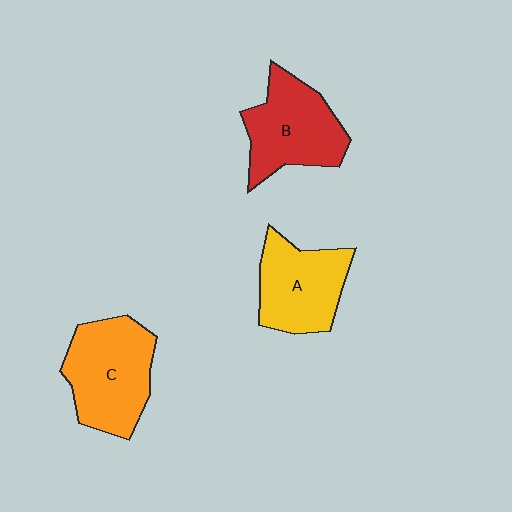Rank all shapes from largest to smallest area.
From largest to smallest: C (orange), B (red), A (yellow).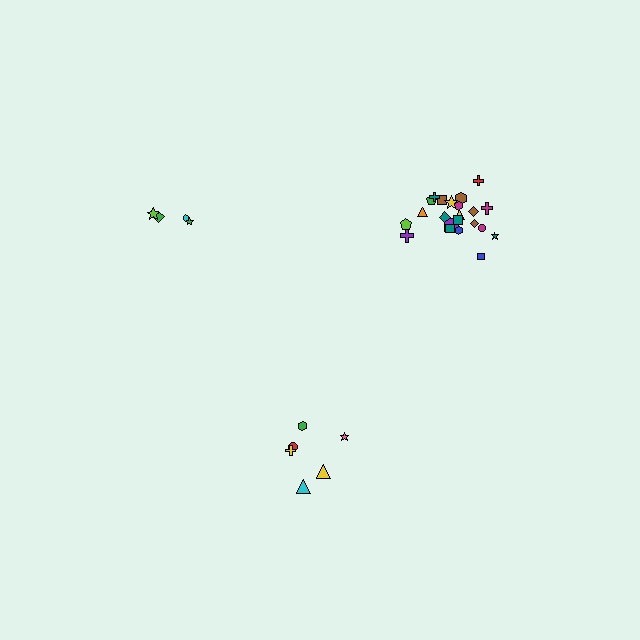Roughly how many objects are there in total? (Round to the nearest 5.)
Roughly 30 objects in total.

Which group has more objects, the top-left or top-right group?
The top-right group.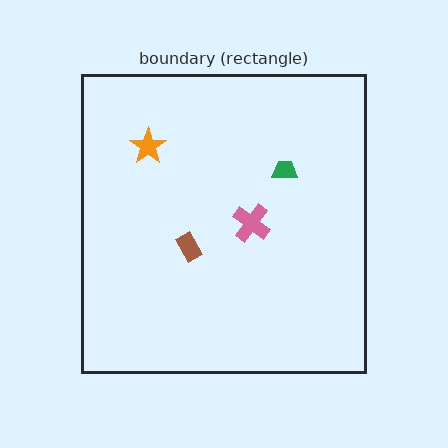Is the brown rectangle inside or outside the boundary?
Inside.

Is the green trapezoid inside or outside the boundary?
Inside.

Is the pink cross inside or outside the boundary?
Inside.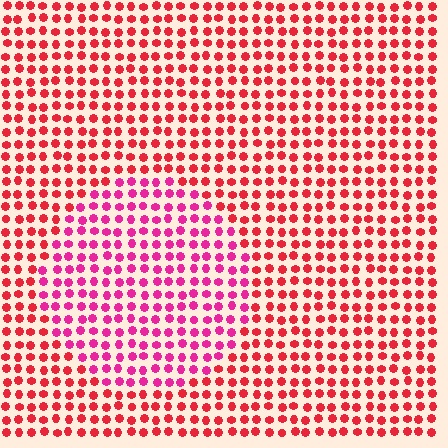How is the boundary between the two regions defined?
The boundary is defined purely by a slight shift in hue (about 31 degrees). Spacing, size, and orientation are identical on both sides.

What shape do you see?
I see a circle.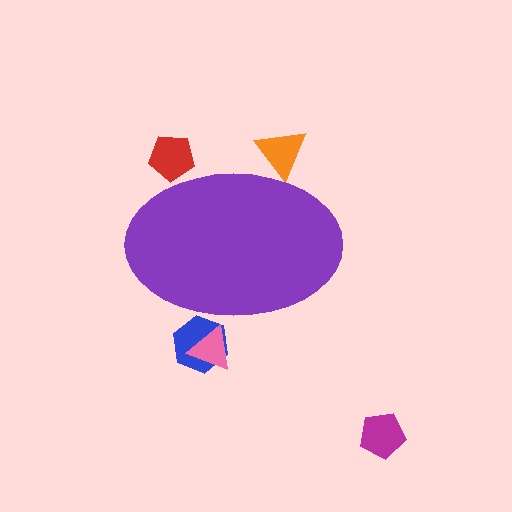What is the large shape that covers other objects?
A purple ellipse.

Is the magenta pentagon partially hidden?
No, the magenta pentagon is fully visible.